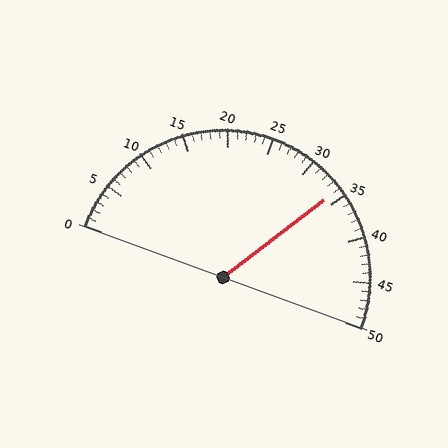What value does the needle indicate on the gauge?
The needle indicates approximately 34.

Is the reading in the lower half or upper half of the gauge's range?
The reading is in the upper half of the range (0 to 50).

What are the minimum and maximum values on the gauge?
The gauge ranges from 0 to 50.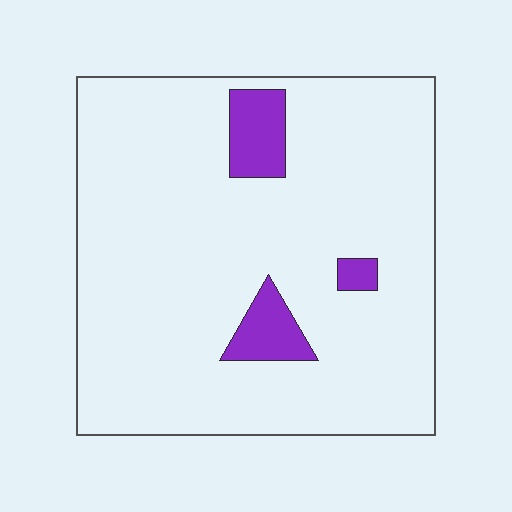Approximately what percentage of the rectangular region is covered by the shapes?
Approximately 10%.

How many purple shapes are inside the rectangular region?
3.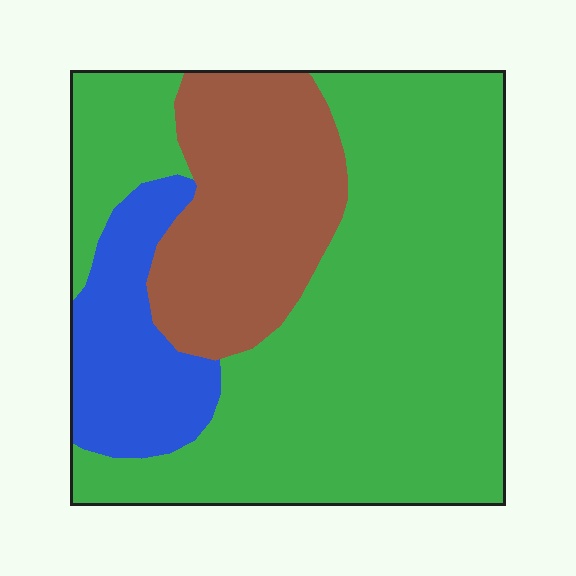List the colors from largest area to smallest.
From largest to smallest: green, brown, blue.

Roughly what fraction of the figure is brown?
Brown covers 22% of the figure.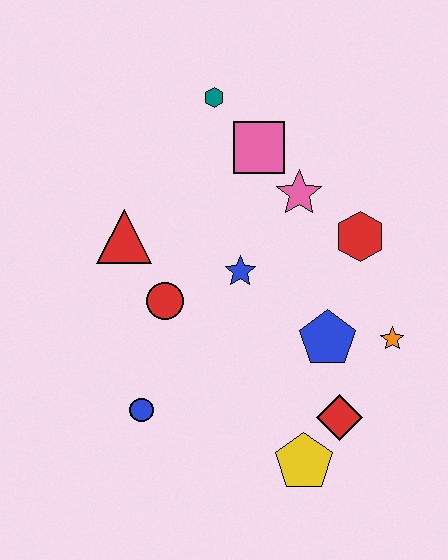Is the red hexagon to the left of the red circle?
No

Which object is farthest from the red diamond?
The teal hexagon is farthest from the red diamond.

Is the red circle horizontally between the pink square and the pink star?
No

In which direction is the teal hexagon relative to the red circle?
The teal hexagon is above the red circle.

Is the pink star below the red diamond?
No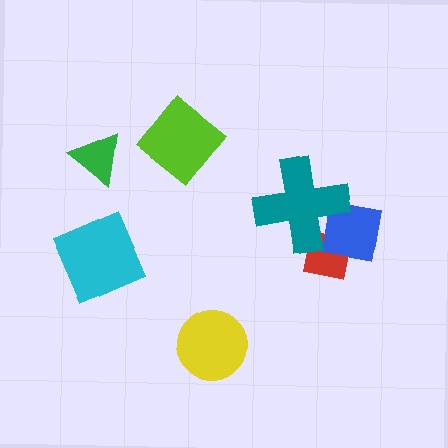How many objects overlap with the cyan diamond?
0 objects overlap with the cyan diamond.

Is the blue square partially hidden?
Yes, it is partially covered by another shape.